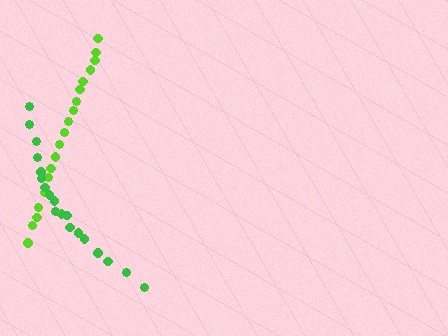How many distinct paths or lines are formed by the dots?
There are 2 distinct paths.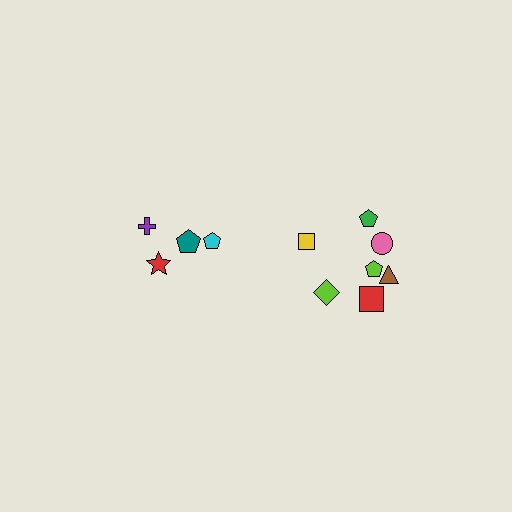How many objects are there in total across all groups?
There are 11 objects.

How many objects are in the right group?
There are 7 objects.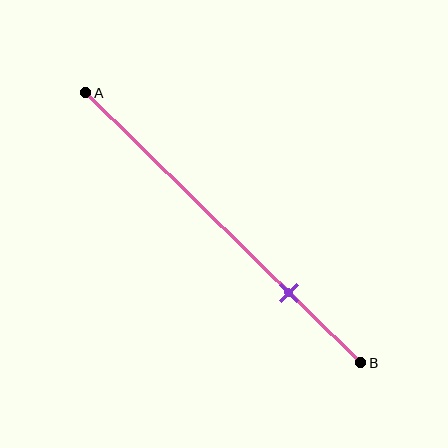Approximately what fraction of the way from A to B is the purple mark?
The purple mark is approximately 75% of the way from A to B.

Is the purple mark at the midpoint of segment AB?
No, the mark is at about 75% from A, not at the 50% midpoint.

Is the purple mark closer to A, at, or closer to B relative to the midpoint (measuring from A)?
The purple mark is closer to point B than the midpoint of segment AB.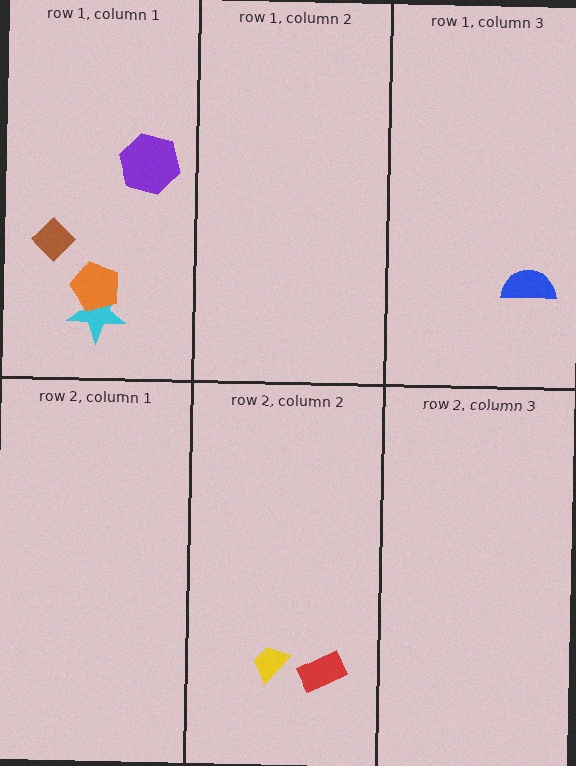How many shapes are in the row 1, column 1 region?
4.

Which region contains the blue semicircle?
The row 1, column 3 region.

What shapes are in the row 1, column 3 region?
The blue semicircle.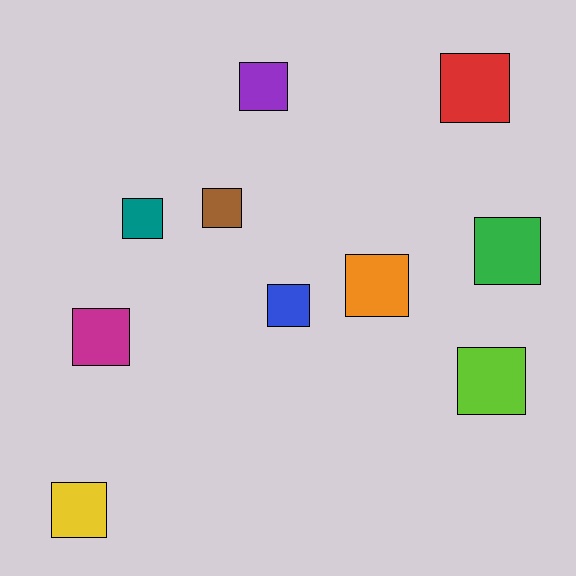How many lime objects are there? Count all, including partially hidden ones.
There is 1 lime object.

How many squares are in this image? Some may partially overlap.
There are 10 squares.